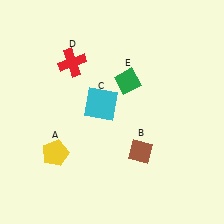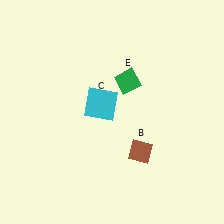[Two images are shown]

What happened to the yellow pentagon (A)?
The yellow pentagon (A) was removed in Image 2. It was in the bottom-left area of Image 1.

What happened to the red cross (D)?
The red cross (D) was removed in Image 2. It was in the top-left area of Image 1.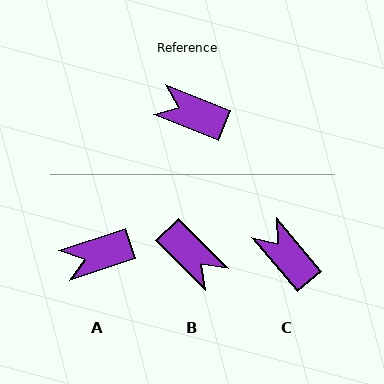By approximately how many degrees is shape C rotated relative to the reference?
Approximately 28 degrees clockwise.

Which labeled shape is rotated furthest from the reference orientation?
B, about 157 degrees away.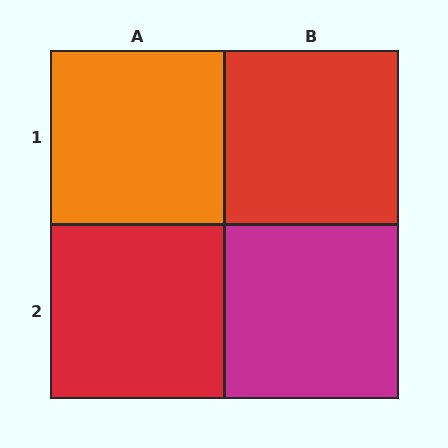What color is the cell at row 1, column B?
Red.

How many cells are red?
2 cells are red.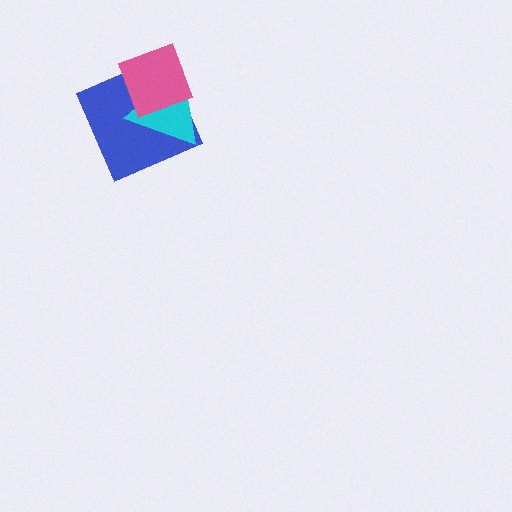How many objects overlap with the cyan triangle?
2 objects overlap with the cyan triangle.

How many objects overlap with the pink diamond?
2 objects overlap with the pink diamond.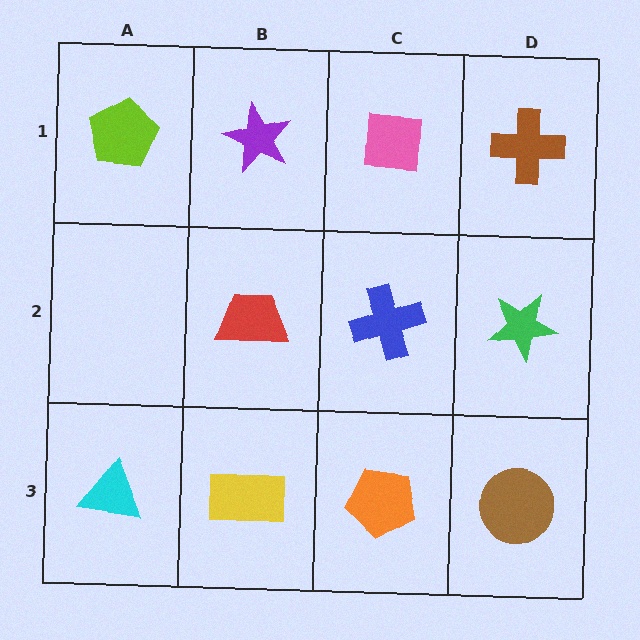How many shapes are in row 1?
4 shapes.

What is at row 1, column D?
A brown cross.